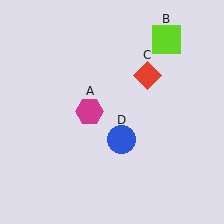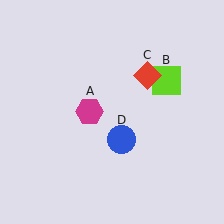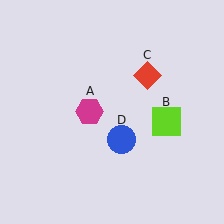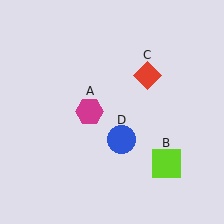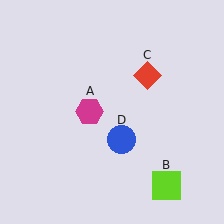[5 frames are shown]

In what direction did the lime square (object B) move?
The lime square (object B) moved down.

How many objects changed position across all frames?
1 object changed position: lime square (object B).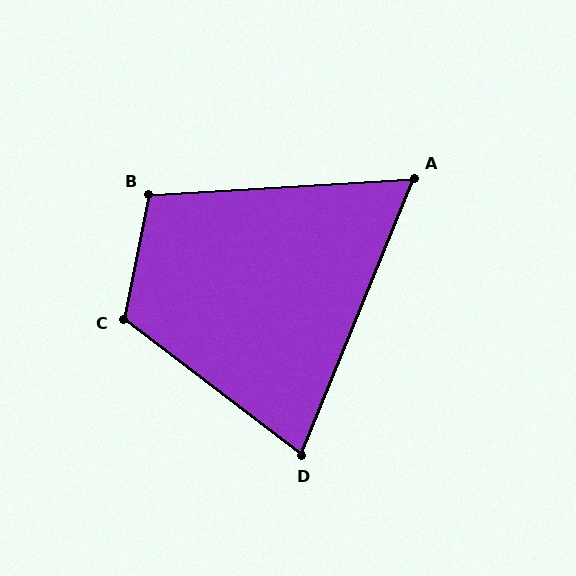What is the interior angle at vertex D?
Approximately 75 degrees (acute).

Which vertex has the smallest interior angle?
A, at approximately 64 degrees.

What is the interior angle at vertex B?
Approximately 105 degrees (obtuse).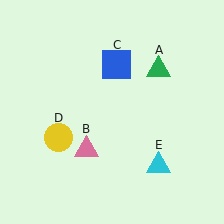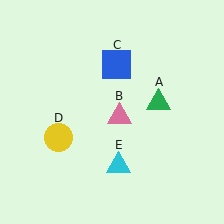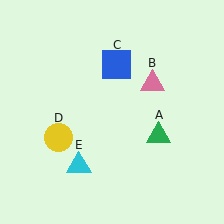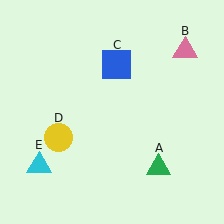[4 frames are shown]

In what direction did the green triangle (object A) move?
The green triangle (object A) moved down.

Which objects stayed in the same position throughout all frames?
Blue square (object C) and yellow circle (object D) remained stationary.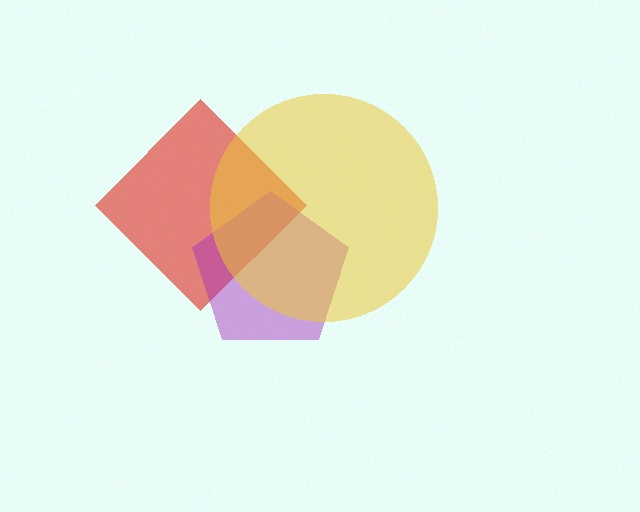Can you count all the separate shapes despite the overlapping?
Yes, there are 3 separate shapes.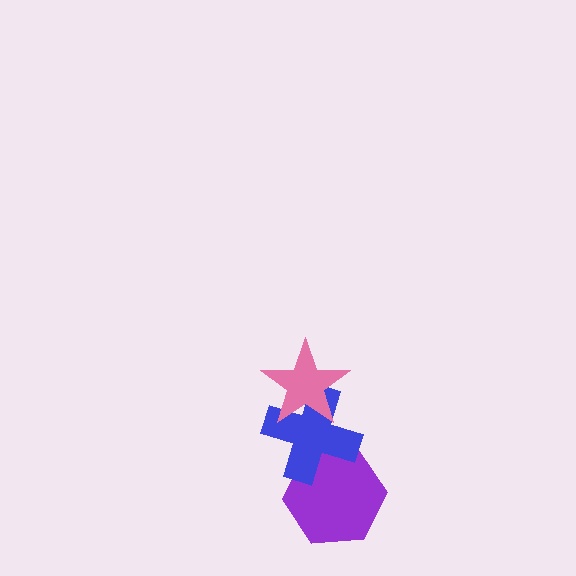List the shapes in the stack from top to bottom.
From top to bottom: the pink star, the blue cross, the purple hexagon.